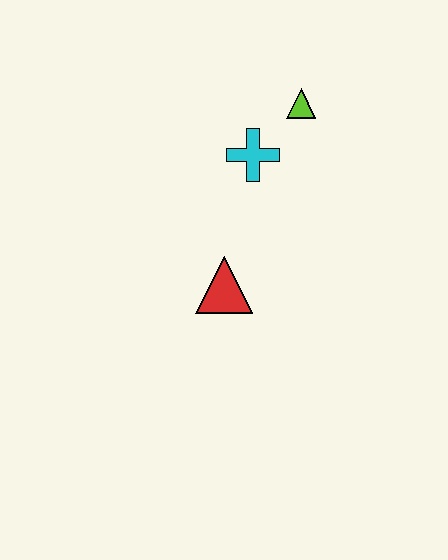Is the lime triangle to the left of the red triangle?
No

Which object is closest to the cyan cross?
The lime triangle is closest to the cyan cross.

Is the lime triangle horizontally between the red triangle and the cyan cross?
No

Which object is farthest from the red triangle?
The lime triangle is farthest from the red triangle.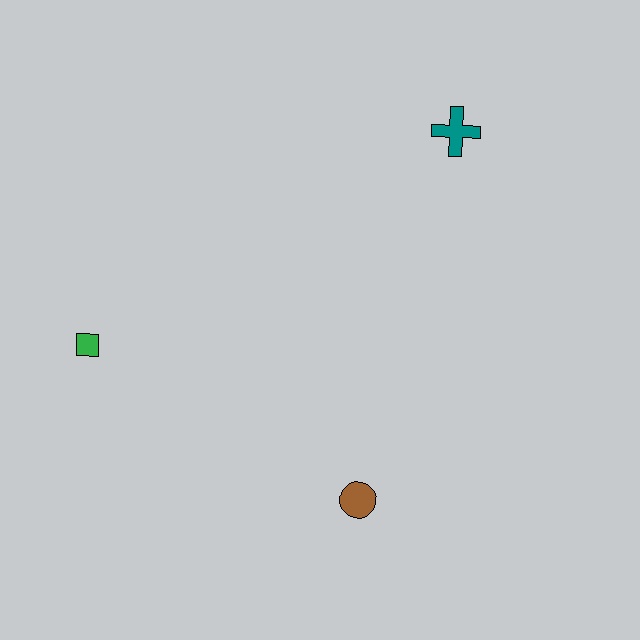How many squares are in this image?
There is 1 square.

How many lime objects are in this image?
There are no lime objects.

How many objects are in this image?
There are 3 objects.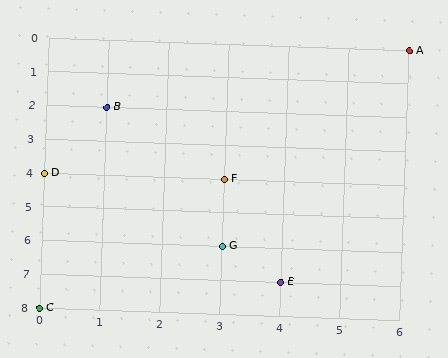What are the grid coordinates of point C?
Point C is at grid coordinates (0, 8).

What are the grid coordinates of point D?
Point D is at grid coordinates (0, 4).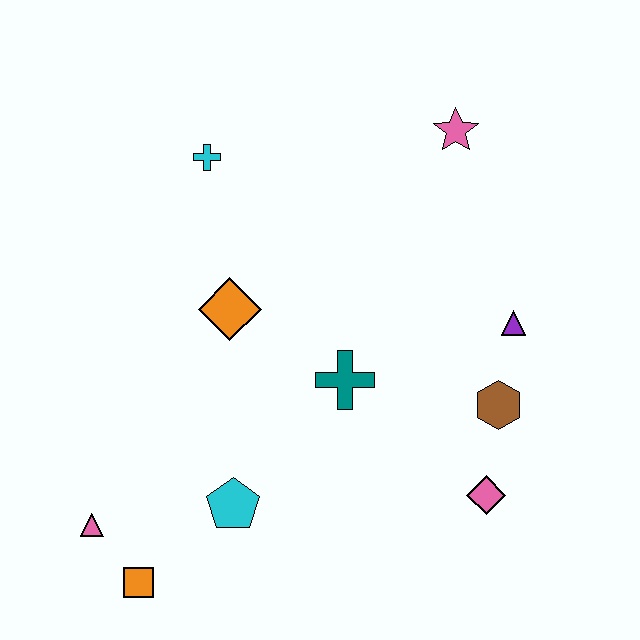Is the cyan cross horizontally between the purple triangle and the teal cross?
No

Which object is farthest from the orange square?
The pink star is farthest from the orange square.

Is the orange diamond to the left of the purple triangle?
Yes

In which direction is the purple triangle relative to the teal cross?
The purple triangle is to the right of the teal cross.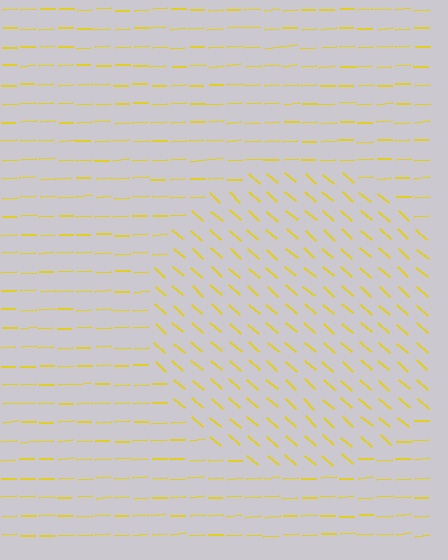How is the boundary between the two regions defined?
The boundary is defined purely by a change in line orientation (approximately 45 degrees difference). All lines are the same color and thickness.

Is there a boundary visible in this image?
Yes, there is a texture boundary formed by a change in line orientation.